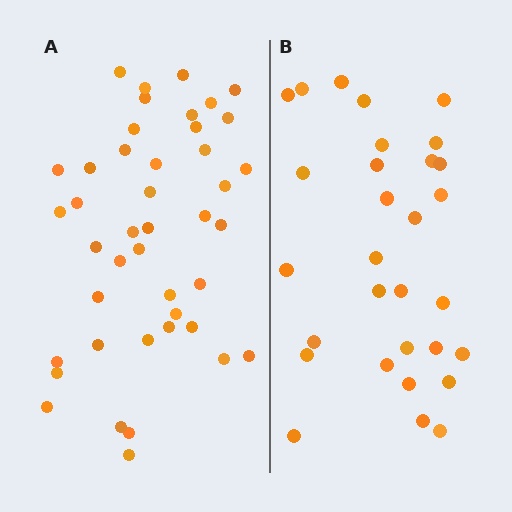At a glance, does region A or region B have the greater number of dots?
Region A (the left region) has more dots.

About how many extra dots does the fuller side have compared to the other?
Region A has approximately 15 more dots than region B.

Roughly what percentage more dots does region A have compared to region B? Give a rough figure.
About 45% more.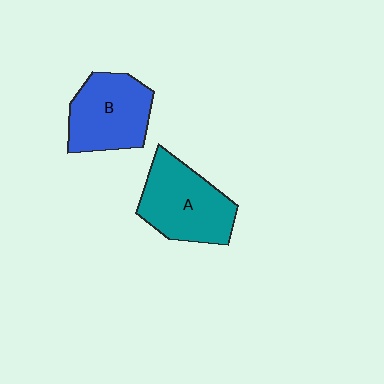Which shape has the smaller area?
Shape B (blue).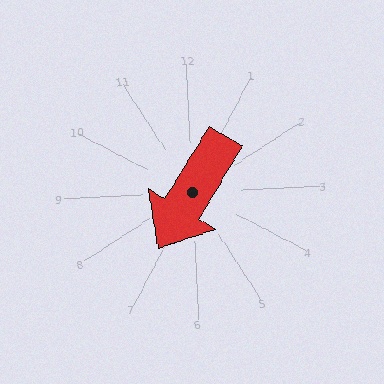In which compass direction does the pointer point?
Southwest.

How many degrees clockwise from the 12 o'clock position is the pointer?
Approximately 214 degrees.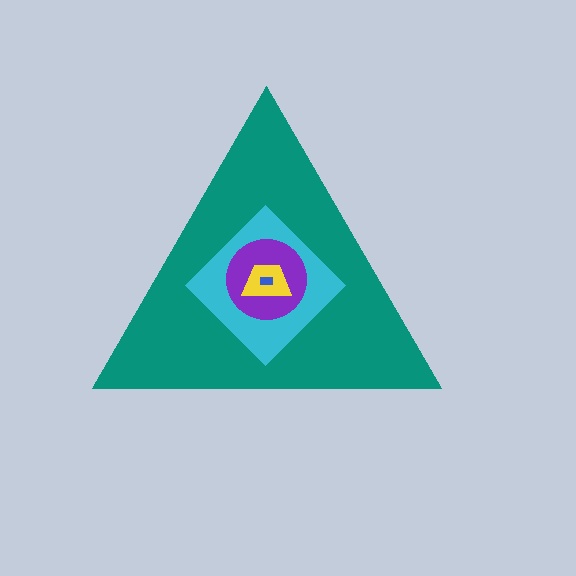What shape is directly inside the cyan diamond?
The purple circle.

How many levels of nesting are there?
5.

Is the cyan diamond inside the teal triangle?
Yes.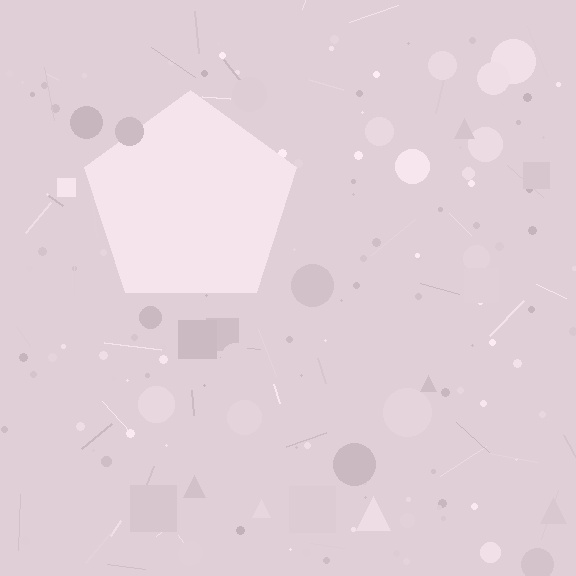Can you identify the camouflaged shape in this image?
The camouflaged shape is a pentagon.